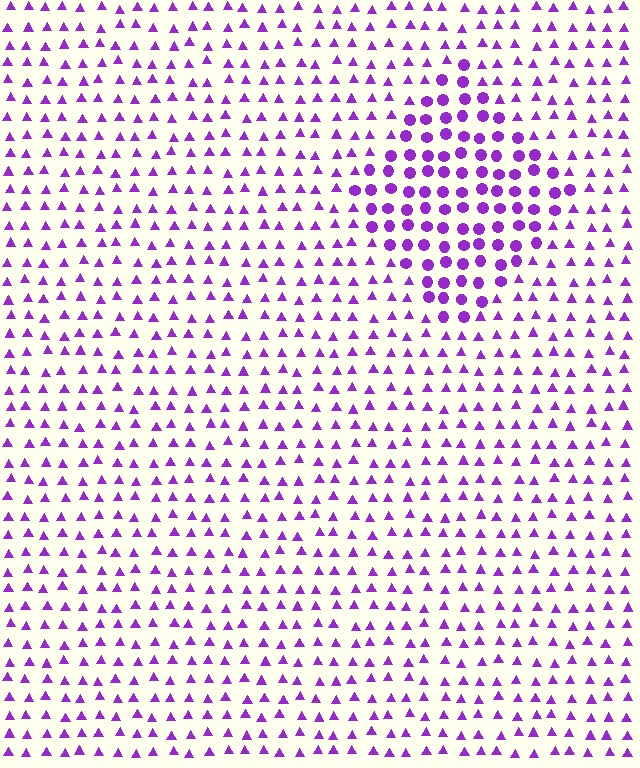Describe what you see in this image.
The image is filled with small purple elements arranged in a uniform grid. A diamond-shaped region contains circles, while the surrounding area contains triangles. The boundary is defined purely by the change in element shape.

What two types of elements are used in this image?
The image uses circles inside the diamond region and triangles outside it.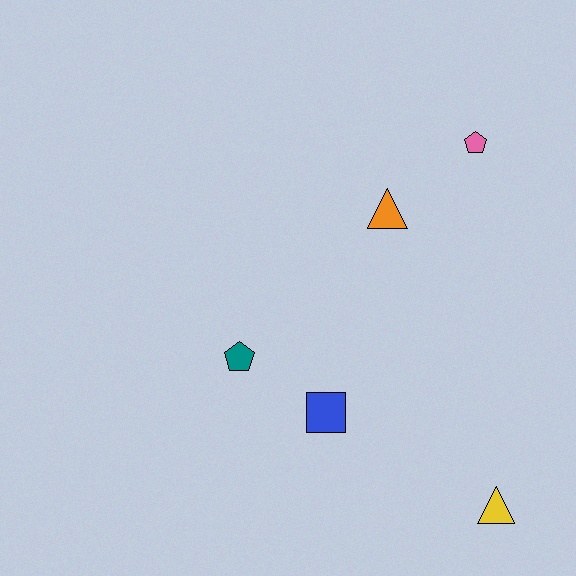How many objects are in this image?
There are 5 objects.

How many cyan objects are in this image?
There are no cyan objects.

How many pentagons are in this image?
There are 2 pentagons.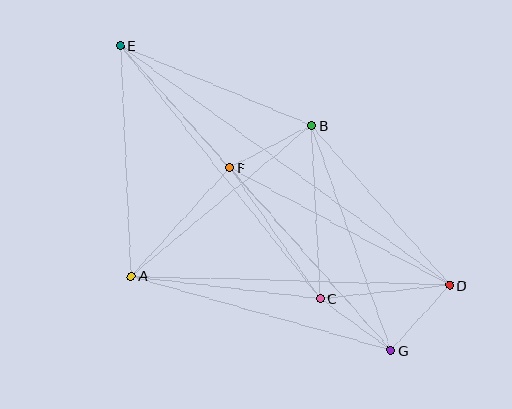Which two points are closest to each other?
Points D and G are closest to each other.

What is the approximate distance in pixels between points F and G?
The distance between F and G is approximately 243 pixels.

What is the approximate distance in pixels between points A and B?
The distance between A and B is approximately 235 pixels.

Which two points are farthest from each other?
Points E and G are farthest from each other.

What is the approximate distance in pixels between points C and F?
The distance between C and F is approximately 159 pixels.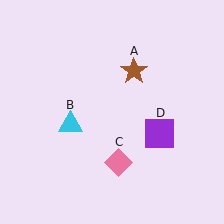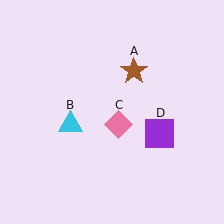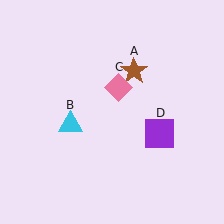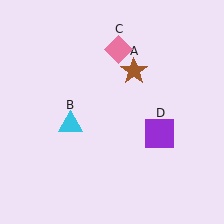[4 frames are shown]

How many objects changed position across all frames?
1 object changed position: pink diamond (object C).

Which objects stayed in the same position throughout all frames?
Brown star (object A) and cyan triangle (object B) and purple square (object D) remained stationary.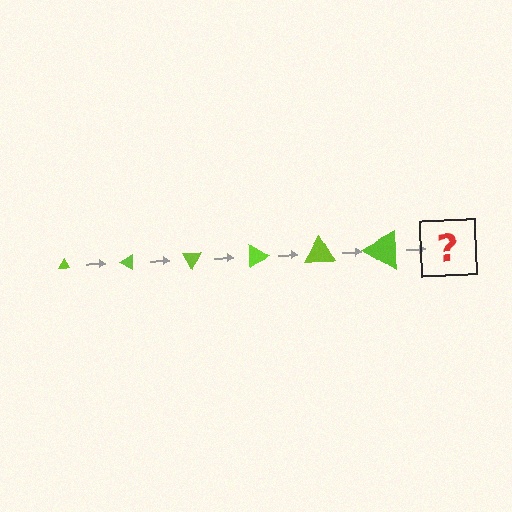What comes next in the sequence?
The next element should be a triangle, larger than the previous one and rotated 180 degrees from the start.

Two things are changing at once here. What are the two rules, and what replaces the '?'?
The two rules are that the triangle grows larger each step and it rotates 30 degrees each step. The '?' should be a triangle, larger than the previous one and rotated 180 degrees from the start.